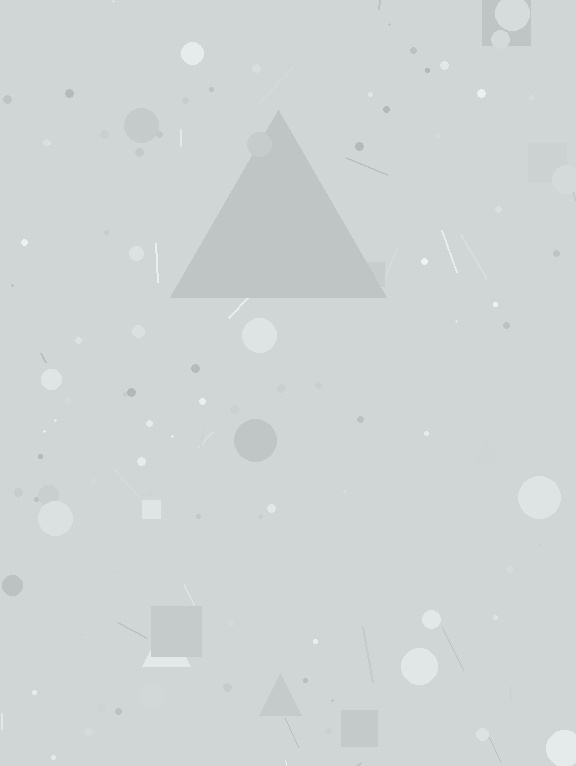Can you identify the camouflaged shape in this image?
The camouflaged shape is a triangle.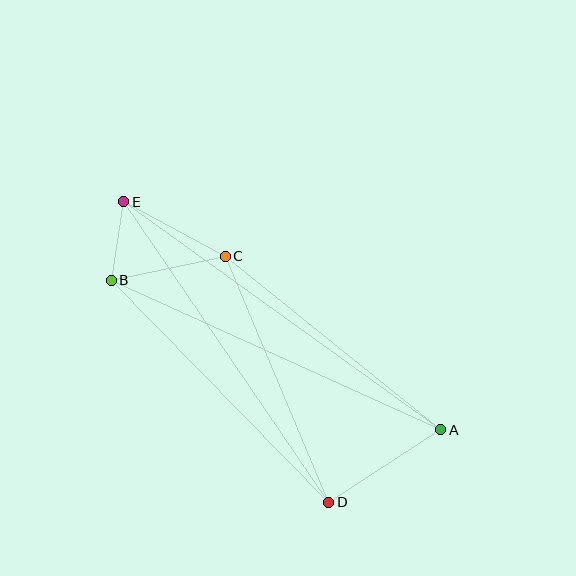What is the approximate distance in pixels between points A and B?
The distance between A and B is approximately 362 pixels.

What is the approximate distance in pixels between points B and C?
The distance between B and C is approximately 117 pixels.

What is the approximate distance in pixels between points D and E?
The distance between D and E is approximately 364 pixels.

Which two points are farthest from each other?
Points A and E are farthest from each other.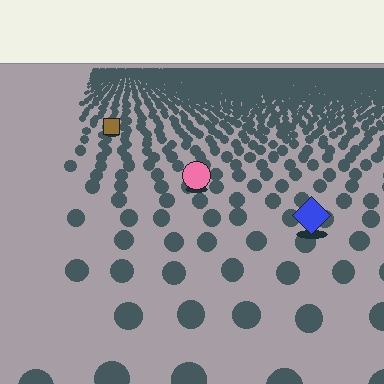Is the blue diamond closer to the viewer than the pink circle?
Yes. The blue diamond is closer — you can tell from the texture gradient: the ground texture is coarser near it.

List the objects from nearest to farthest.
From nearest to farthest: the blue diamond, the pink circle, the brown square.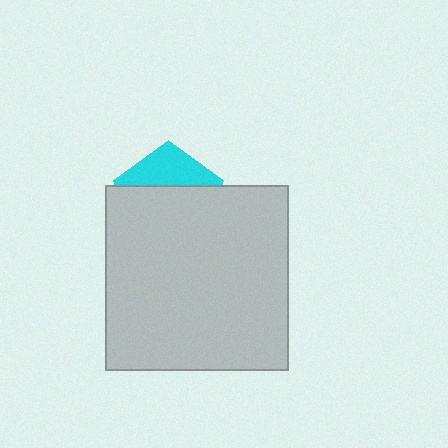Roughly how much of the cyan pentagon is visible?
A small part of it is visible (roughly 34%).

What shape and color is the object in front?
The object in front is a light gray rectangle.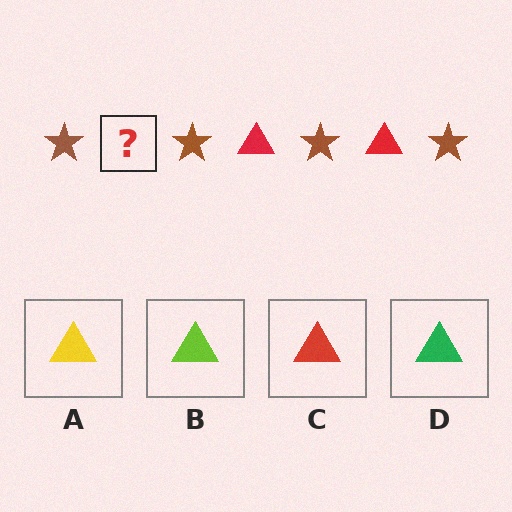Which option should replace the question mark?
Option C.